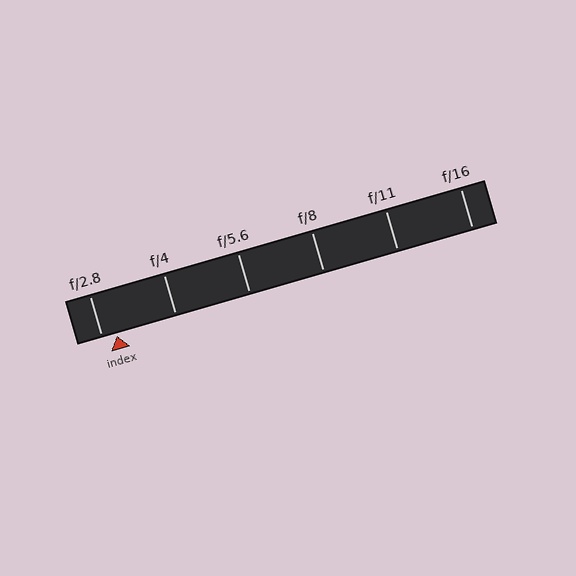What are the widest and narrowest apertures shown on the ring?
The widest aperture shown is f/2.8 and the narrowest is f/16.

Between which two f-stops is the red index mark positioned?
The index mark is between f/2.8 and f/4.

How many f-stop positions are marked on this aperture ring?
There are 6 f-stop positions marked.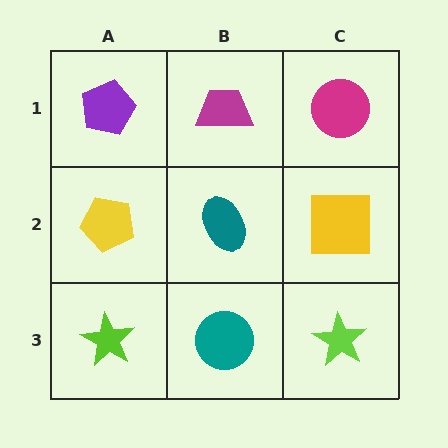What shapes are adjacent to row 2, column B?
A magenta trapezoid (row 1, column B), a teal circle (row 3, column B), a yellow pentagon (row 2, column A), a yellow square (row 2, column C).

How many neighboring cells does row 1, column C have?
2.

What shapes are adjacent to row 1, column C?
A yellow square (row 2, column C), a magenta trapezoid (row 1, column B).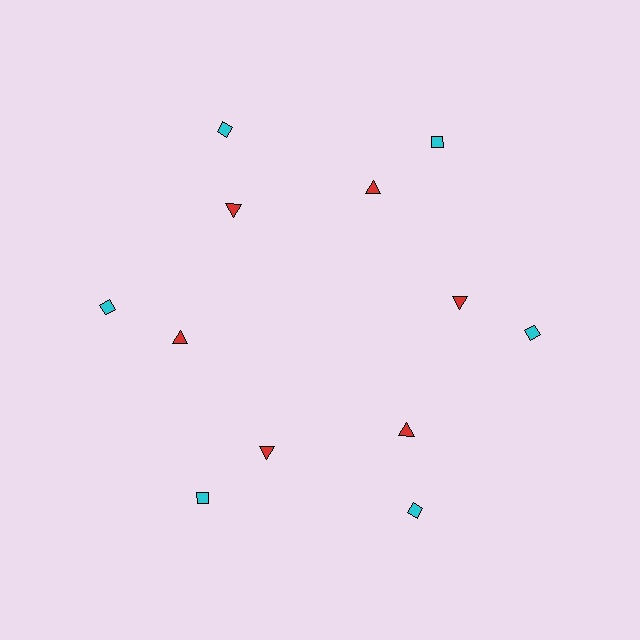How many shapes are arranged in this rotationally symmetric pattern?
There are 12 shapes, arranged in 6 groups of 2.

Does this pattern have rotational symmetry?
Yes, this pattern has 6-fold rotational symmetry. It looks the same after rotating 60 degrees around the center.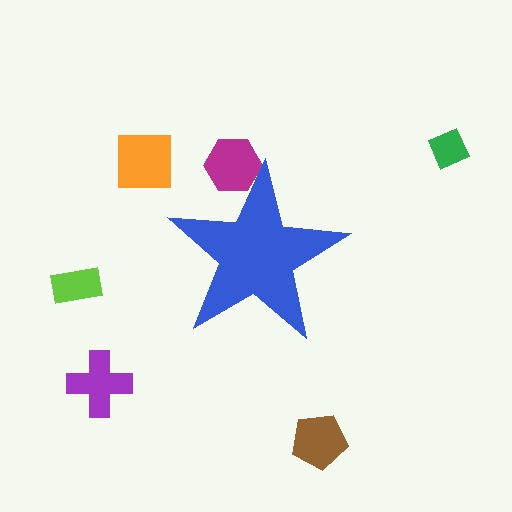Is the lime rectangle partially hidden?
No, the lime rectangle is fully visible.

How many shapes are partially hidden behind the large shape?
1 shape is partially hidden.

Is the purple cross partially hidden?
No, the purple cross is fully visible.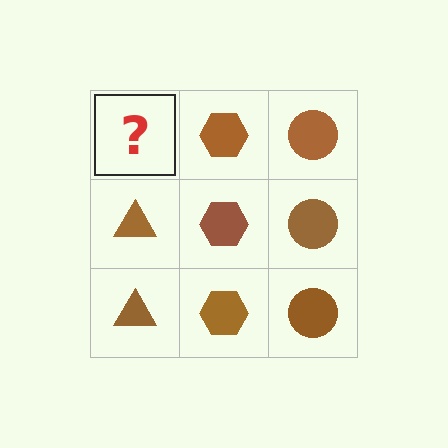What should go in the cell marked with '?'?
The missing cell should contain a brown triangle.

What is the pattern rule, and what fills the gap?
The rule is that each column has a consistent shape. The gap should be filled with a brown triangle.